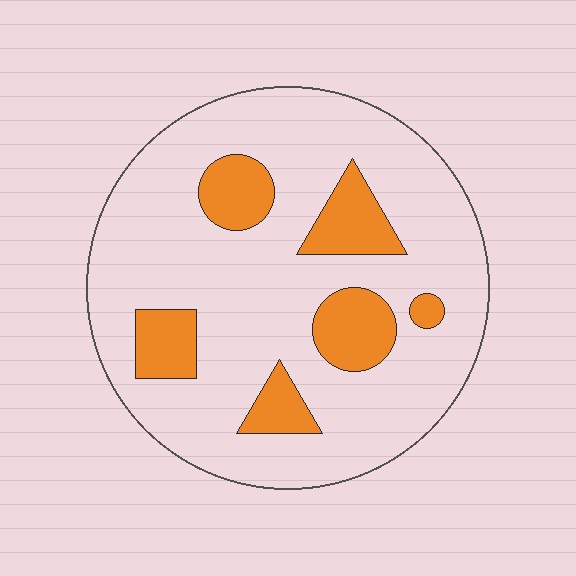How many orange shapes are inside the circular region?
6.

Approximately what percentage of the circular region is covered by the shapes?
Approximately 20%.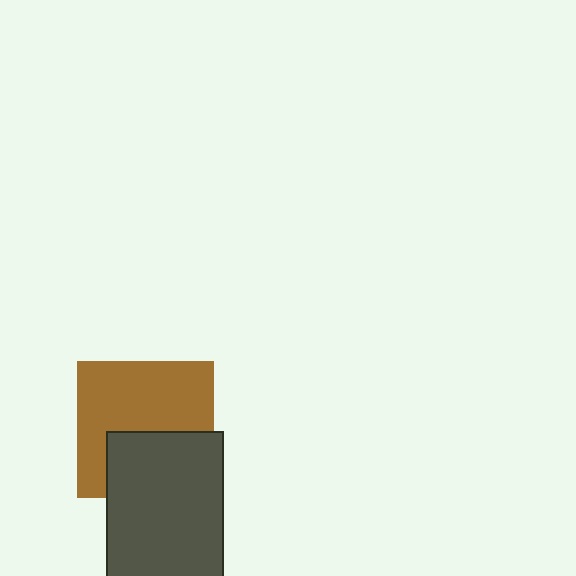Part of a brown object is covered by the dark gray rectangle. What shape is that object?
It is a square.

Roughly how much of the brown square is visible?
About half of it is visible (roughly 61%).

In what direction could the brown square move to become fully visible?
The brown square could move up. That would shift it out from behind the dark gray rectangle entirely.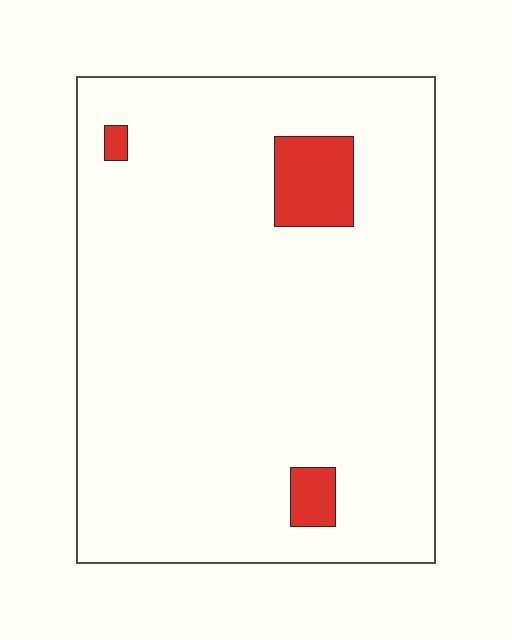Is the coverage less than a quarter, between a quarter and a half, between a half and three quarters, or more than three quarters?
Less than a quarter.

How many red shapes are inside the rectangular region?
3.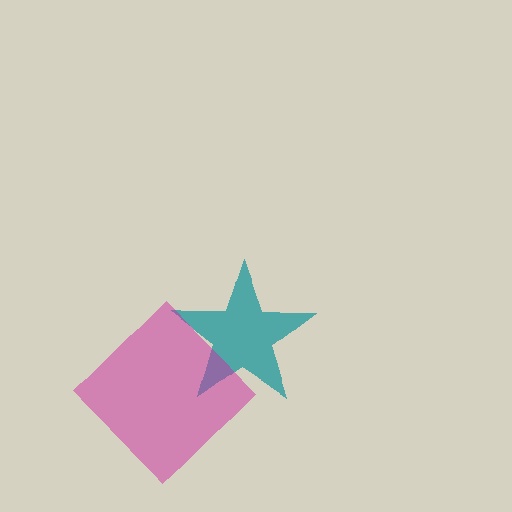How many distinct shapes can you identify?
There are 2 distinct shapes: a teal star, a magenta diamond.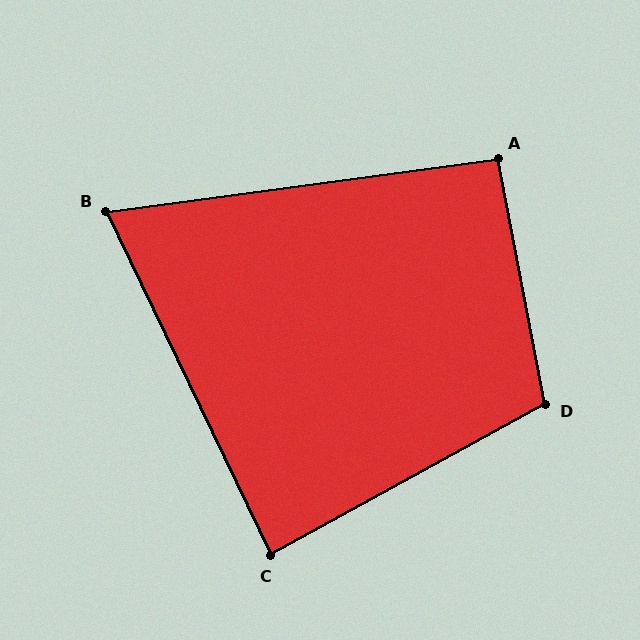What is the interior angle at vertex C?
Approximately 87 degrees (approximately right).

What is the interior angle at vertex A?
Approximately 93 degrees (approximately right).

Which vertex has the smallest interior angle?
B, at approximately 72 degrees.